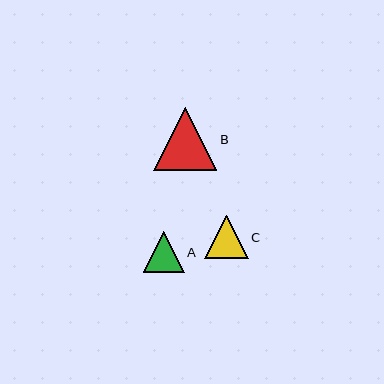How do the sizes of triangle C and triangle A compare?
Triangle C and triangle A are approximately the same size.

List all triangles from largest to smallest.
From largest to smallest: B, C, A.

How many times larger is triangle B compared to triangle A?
Triangle B is approximately 1.6 times the size of triangle A.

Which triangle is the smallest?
Triangle A is the smallest with a size of approximately 40 pixels.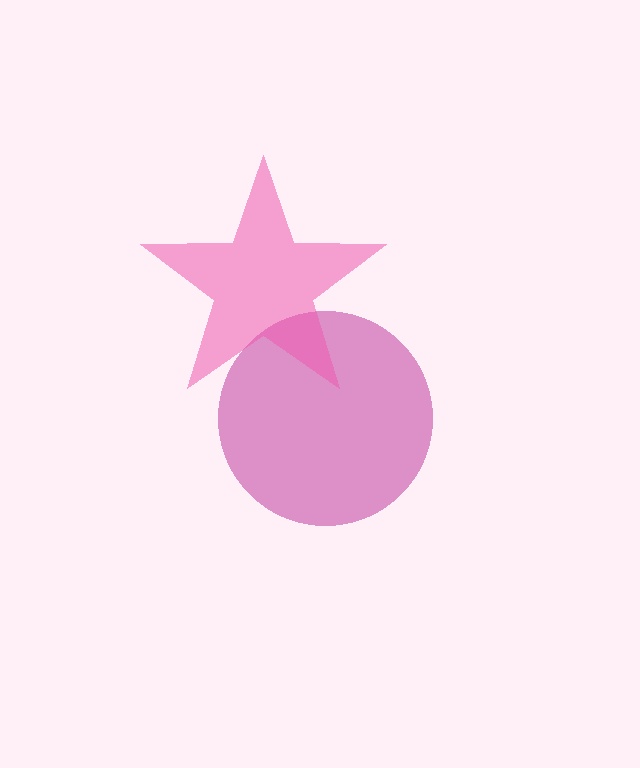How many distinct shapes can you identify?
There are 2 distinct shapes: a magenta circle, a pink star.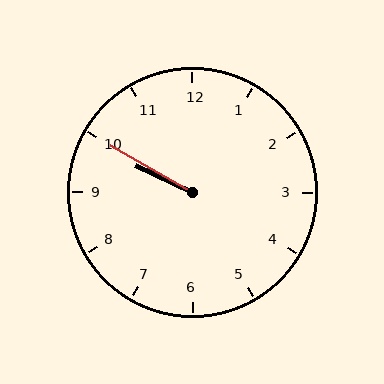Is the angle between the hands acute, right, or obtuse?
It is acute.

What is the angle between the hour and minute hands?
Approximately 5 degrees.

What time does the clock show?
9:50.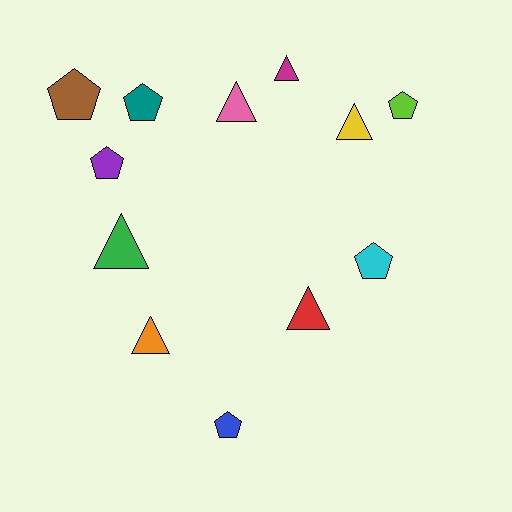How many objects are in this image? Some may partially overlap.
There are 12 objects.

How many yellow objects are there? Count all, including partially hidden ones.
There is 1 yellow object.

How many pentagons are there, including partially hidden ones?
There are 6 pentagons.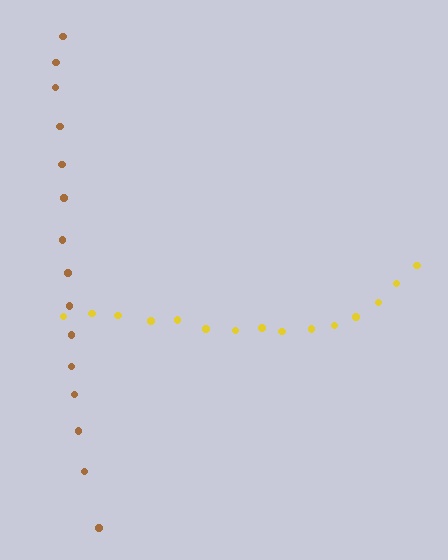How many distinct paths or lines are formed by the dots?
There are 2 distinct paths.